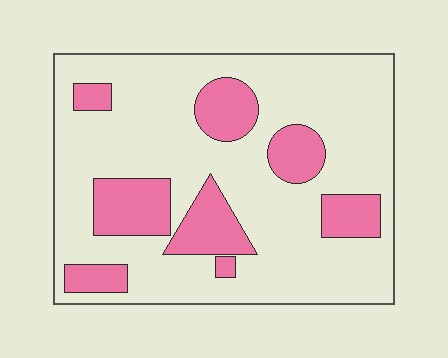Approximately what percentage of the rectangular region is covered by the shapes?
Approximately 25%.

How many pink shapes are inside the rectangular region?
8.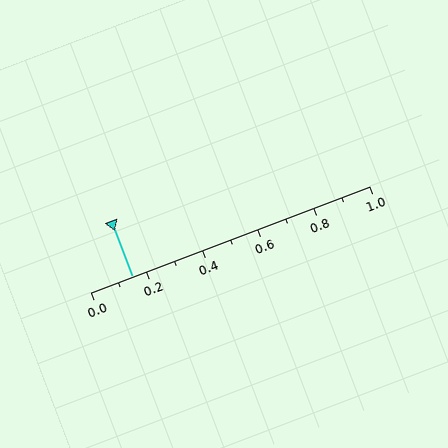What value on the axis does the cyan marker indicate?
The marker indicates approximately 0.15.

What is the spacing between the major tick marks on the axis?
The major ticks are spaced 0.2 apart.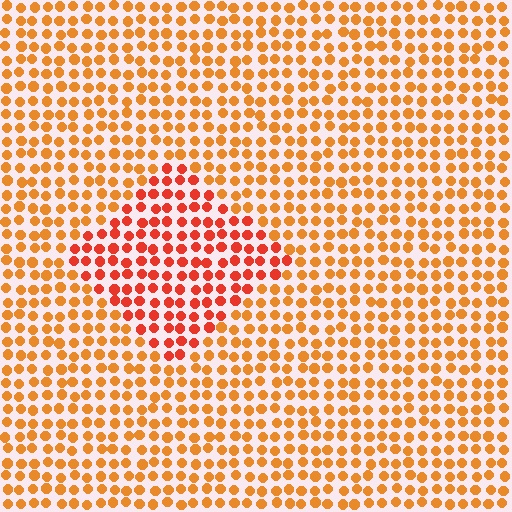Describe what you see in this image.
The image is filled with small orange elements in a uniform arrangement. A diamond-shaped region is visible where the elements are tinted to a slightly different hue, forming a subtle color boundary.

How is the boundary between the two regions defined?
The boundary is defined purely by a slight shift in hue (about 26 degrees). Spacing, size, and orientation are identical on both sides.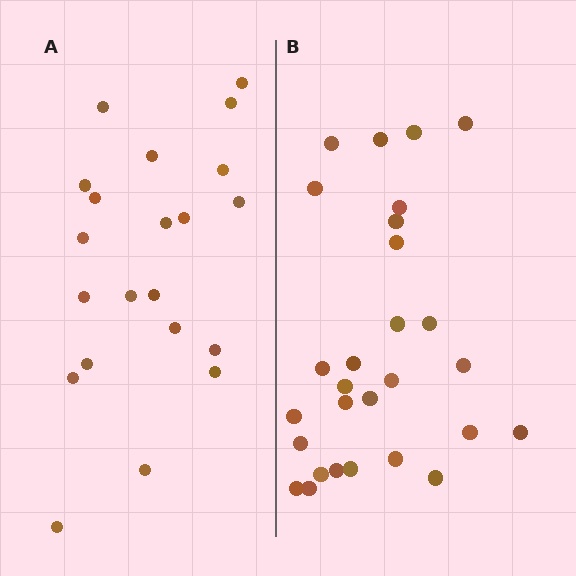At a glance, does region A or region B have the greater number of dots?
Region B (the right region) has more dots.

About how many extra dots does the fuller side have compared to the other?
Region B has roughly 8 or so more dots than region A.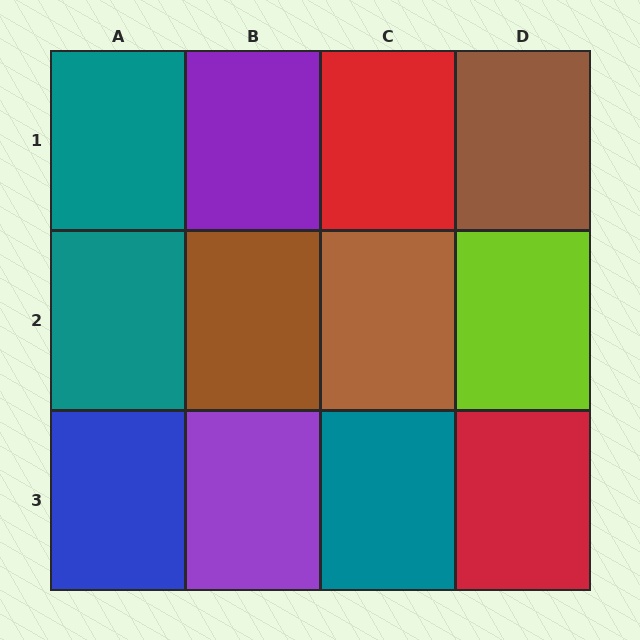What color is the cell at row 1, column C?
Red.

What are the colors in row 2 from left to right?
Teal, brown, brown, lime.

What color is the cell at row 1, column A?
Teal.